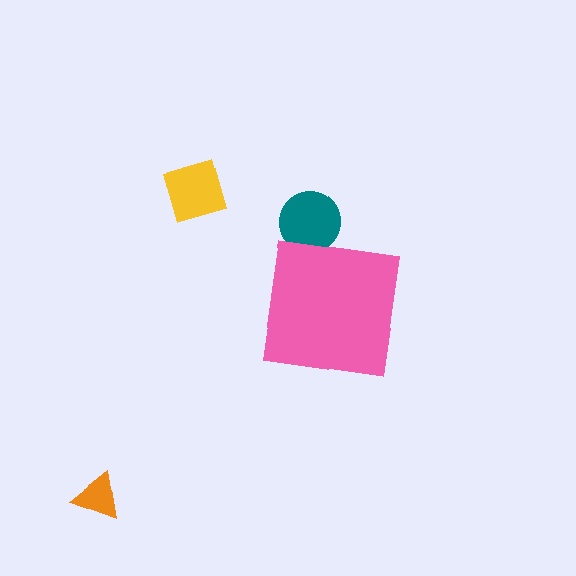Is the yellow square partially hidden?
No, the yellow square is fully visible.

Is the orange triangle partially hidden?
No, the orange triangle is fully visible.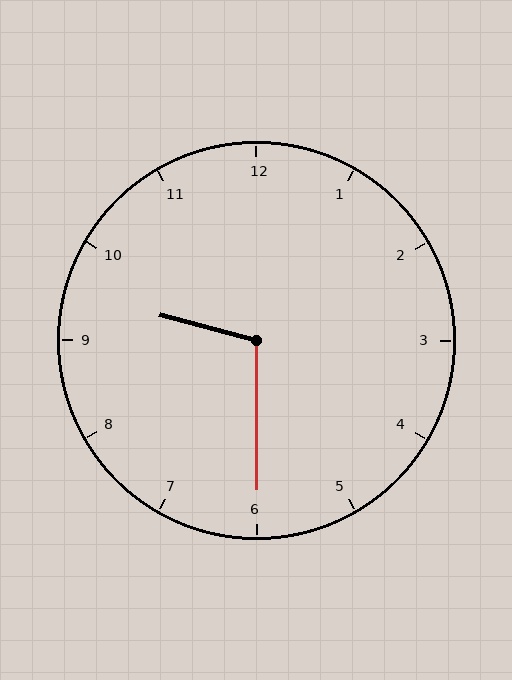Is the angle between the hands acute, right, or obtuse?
It is obtuse.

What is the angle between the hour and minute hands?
Approximately 105 degrees.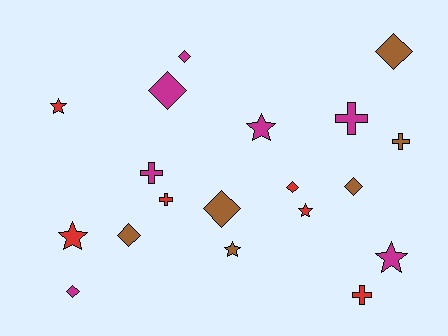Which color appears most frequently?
Magenta, with 7 objects.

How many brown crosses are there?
There is 1 brown cross.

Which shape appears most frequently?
Diamond, with 8 objects.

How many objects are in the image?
There are 19 objects.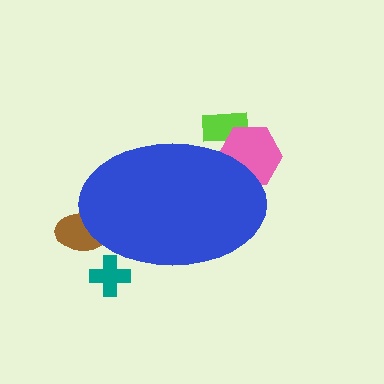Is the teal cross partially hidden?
Yes, the teal cross is partially hidden behind the blue ellipse.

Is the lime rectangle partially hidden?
Yes, the lime rectangle is partially hidden behind the blue ellipse.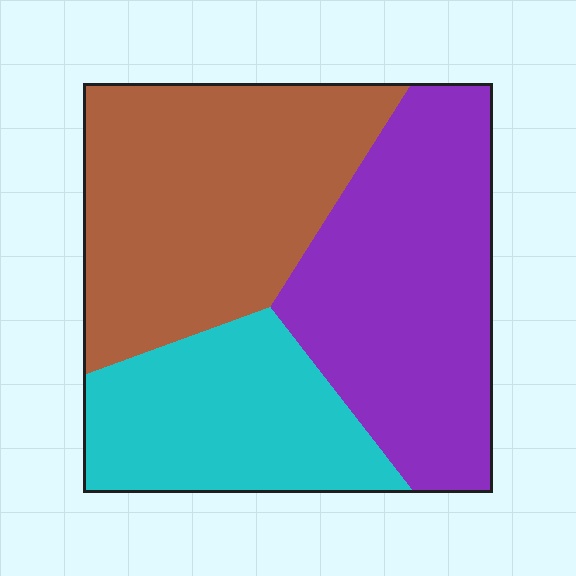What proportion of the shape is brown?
Brown covers around 40% of the shape.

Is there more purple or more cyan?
Purple.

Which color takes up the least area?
Cyan, at roughly 25%.